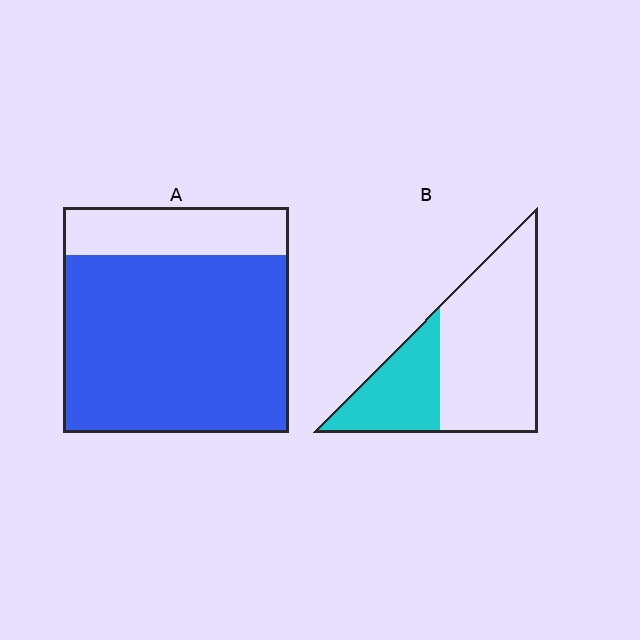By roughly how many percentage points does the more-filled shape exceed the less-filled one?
By roughly 45 percentage points (A over B).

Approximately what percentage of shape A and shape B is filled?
A is approximately 80% and B is approximately 30%.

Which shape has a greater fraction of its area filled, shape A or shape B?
Shape A.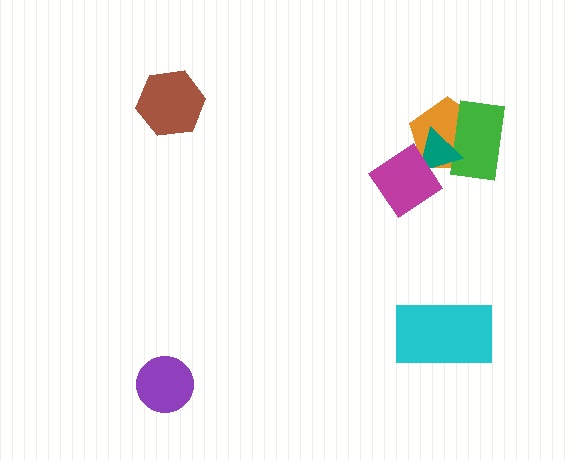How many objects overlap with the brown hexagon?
0 objects overlap with the brown hexagon.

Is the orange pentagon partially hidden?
Yes, it is partially covered by another shape.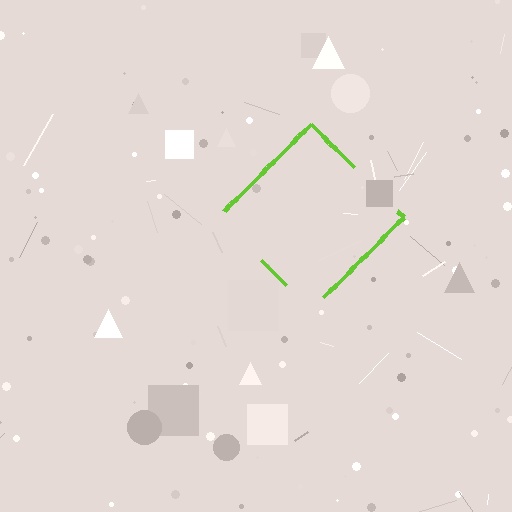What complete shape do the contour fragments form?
The contour fragments form a diamond.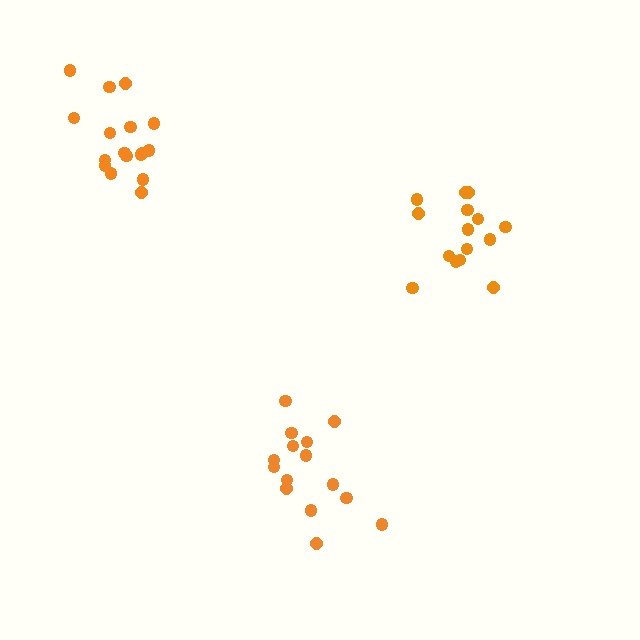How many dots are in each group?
Group 1: 15 dots, Group 2: 17 dots, Group 3: 15 dots (47 total).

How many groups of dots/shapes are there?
There are 3 groups.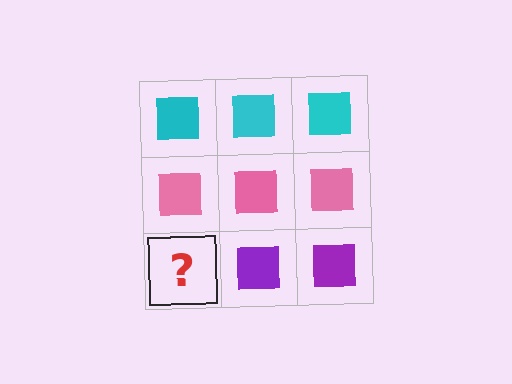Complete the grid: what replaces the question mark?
The question mark should be replaced with a purple square.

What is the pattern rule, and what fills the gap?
The rule is that each row has a consistent color. The gap should be filled with a purple square.